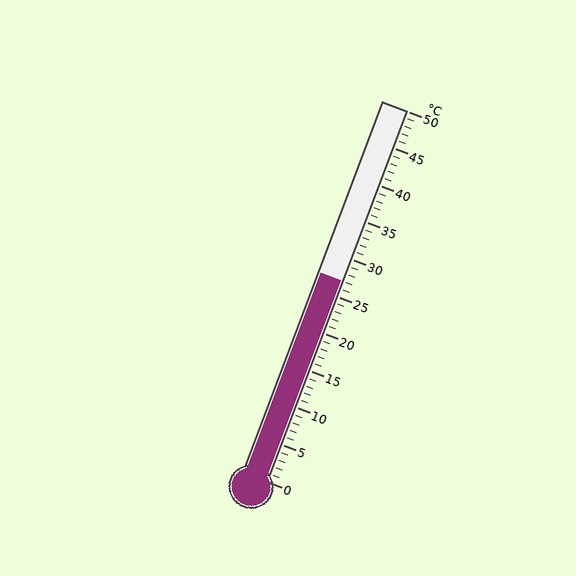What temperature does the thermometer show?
The thermometer shows approximately 27°C.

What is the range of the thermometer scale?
The thermometer scale ranges from 0°C to 50°C.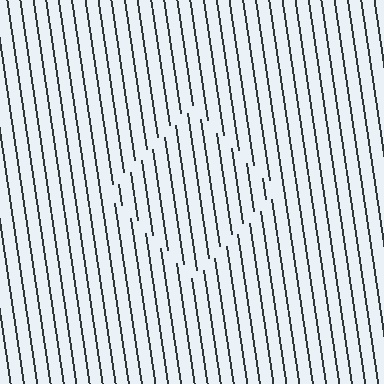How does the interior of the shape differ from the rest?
The interior of the shape contains the same grating, shifted by half a period — the contour is defined by the phase discontinuity where line-ends from the inner and outer gratings abut.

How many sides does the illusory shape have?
4 sides — the line-ends trace a square.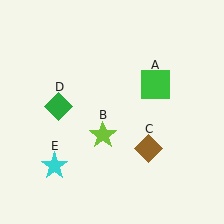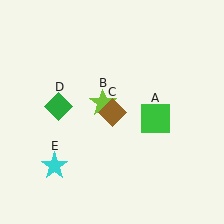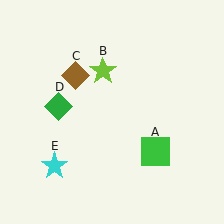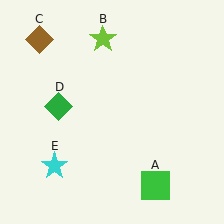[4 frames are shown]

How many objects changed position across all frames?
3 objects changed position: green square (object A), lime star (object B), brown diamond (object C).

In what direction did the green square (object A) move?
The green square (object A) moved down.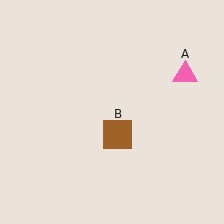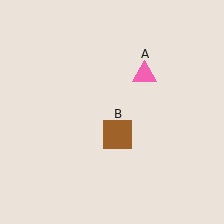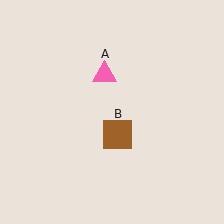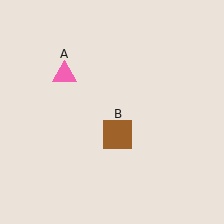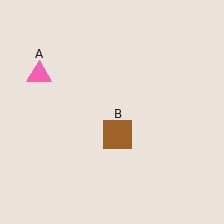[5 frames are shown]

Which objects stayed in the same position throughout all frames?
Brown square (object B) remained stationary.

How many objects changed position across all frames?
1 object changed position: pink triangle (object A).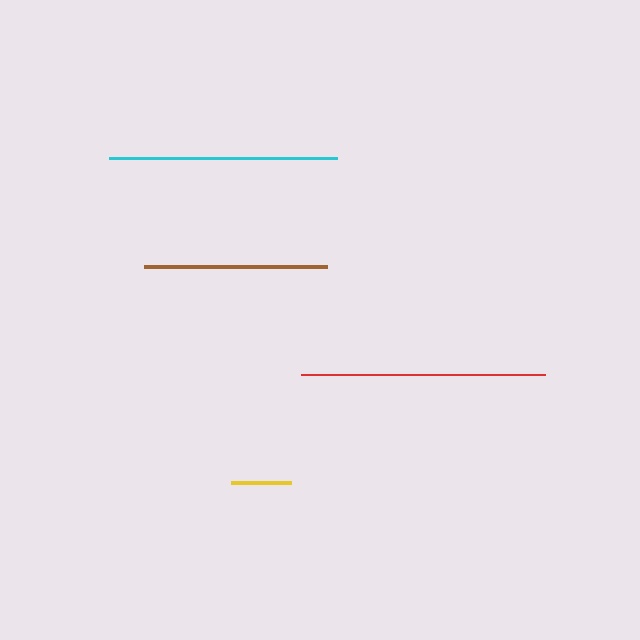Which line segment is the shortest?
The yellow line is the shortest at approximately 60 pixels.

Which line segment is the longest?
The red line is the longest at approximately 244 pixels.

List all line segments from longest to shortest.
From longest to shortest: red, cyan, brown, yellow.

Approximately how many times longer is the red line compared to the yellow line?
The red line is approximately 4.0 times the length of the yellow line.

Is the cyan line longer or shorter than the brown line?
The cyan line is longer than the brown line.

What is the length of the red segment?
The red segment is approximately 244 pixels long.